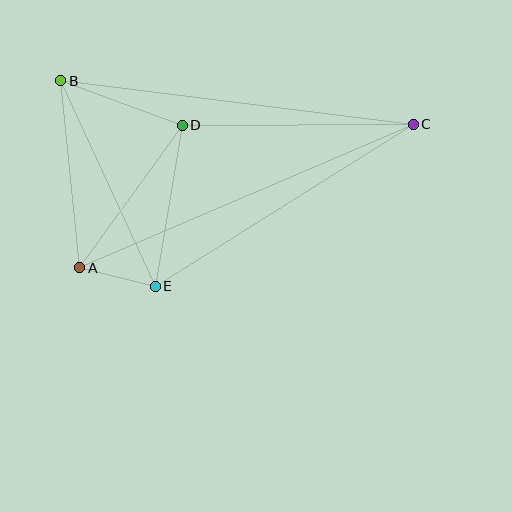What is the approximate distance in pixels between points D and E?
The distance between D and E is approximately 163 pixels.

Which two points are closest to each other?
Points A and E are closest to each other.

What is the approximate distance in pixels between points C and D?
The distance between C and D is approximately 231 pixels.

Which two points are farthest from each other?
Points A and C are farthest from each other.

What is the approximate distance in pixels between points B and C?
The distance between B and C is approximately 355 pixels.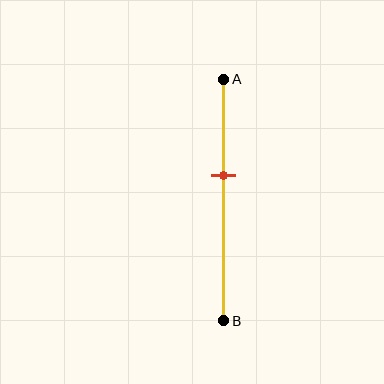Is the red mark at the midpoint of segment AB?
No, the mark is at about 40% from A, not at the 50% midpoint.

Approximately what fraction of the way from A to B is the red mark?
The red mark is approximately 40% of the way from A to B.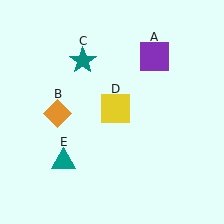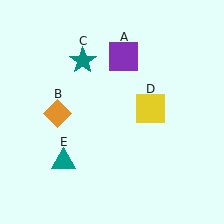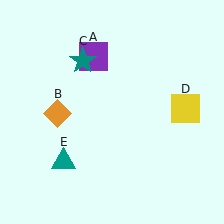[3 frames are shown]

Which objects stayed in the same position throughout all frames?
Orange diamond (object B) and teal star (object C) and teal triangle (object E) remained stationary.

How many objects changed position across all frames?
2 objects changed position: purple square (object A), yellow square (object D).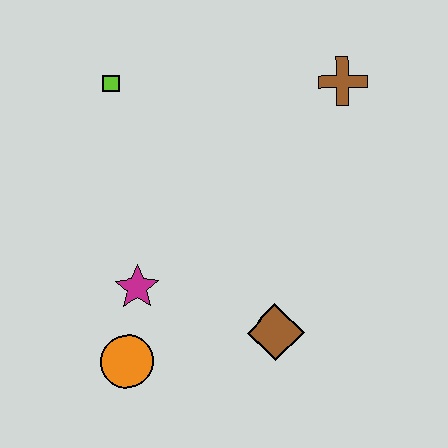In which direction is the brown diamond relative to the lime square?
The brown diamond is below the lime square.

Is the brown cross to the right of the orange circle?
Yes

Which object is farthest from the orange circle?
The brown cross is farthest from the orange circle.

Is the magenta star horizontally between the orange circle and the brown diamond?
Yes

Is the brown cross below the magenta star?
No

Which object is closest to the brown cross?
The lime square is closest to the brown cross.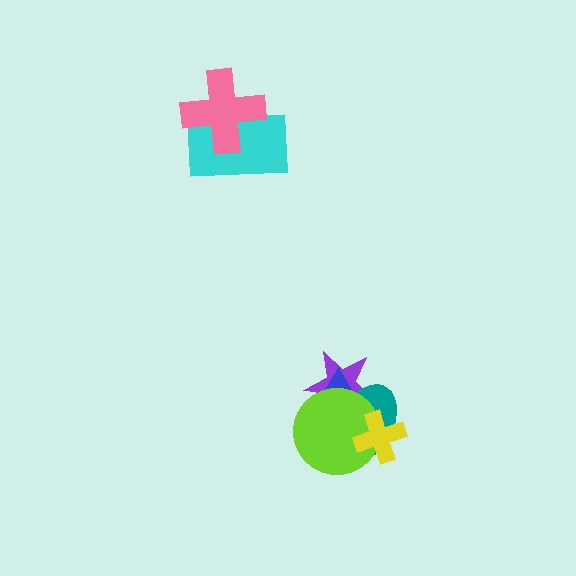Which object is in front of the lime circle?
The yellow cross is in front of the lime circle.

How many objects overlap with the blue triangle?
3 objects overlap with the blue triangle.